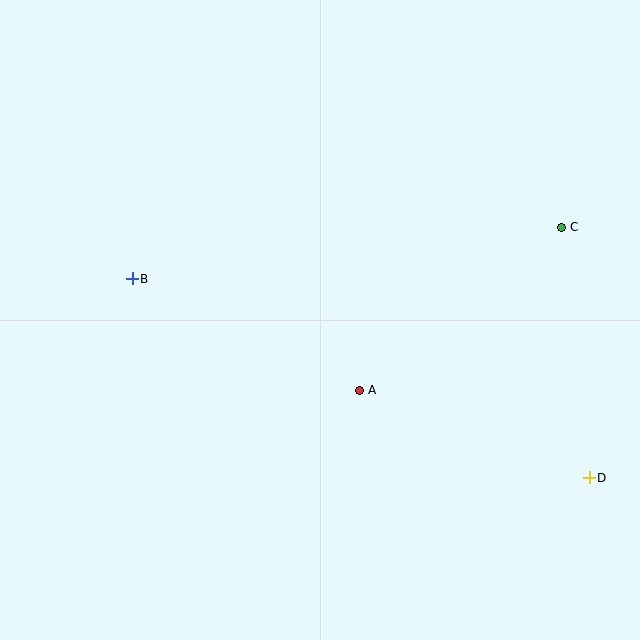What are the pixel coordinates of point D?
Point D is at (589, 478).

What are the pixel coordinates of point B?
Point B is at (132, 279).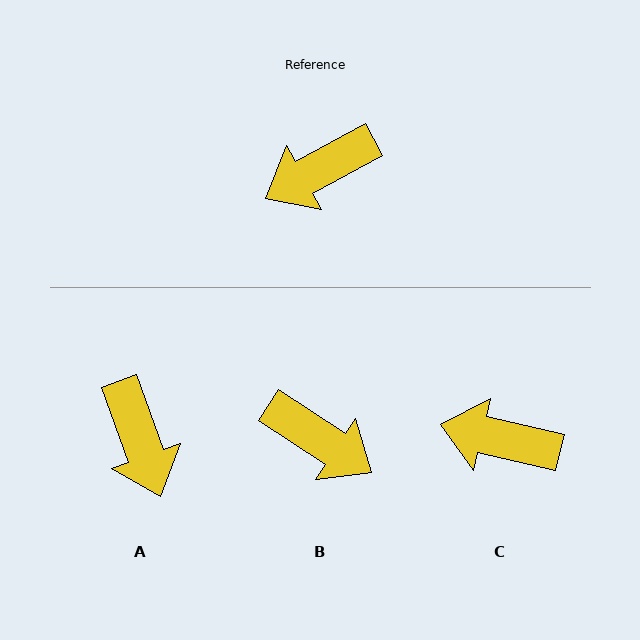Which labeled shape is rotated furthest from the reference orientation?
B, about 118 degrees away.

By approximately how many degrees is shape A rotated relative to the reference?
Approximately 81 degrees counter-clockwise.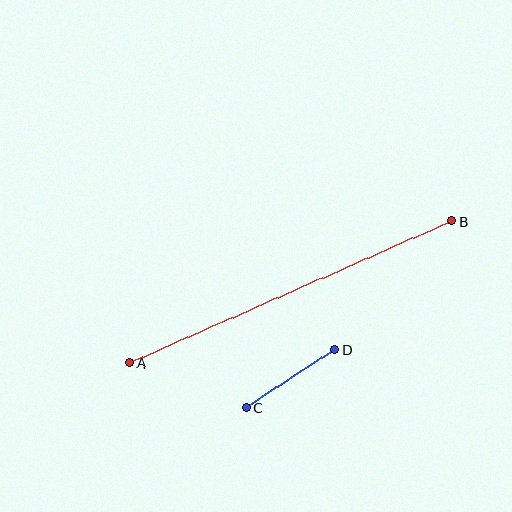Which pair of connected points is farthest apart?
Points A and B are farthest apart.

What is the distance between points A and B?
The distance is approximately 352 pixels.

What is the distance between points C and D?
The distance is approximately 106 pixels.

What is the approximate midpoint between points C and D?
The midpoint is at approximately (290, 379) pixels.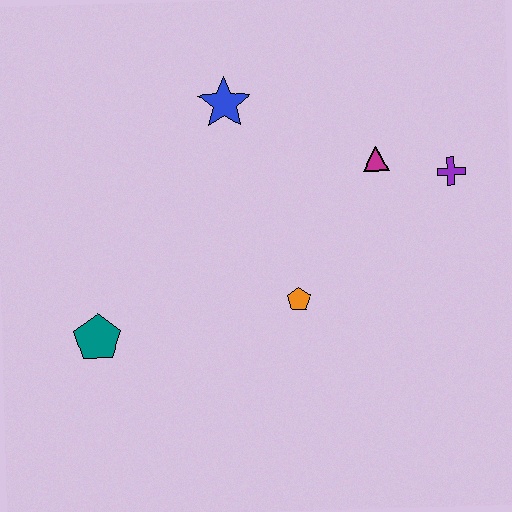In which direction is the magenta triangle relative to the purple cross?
The magenta triangle is to the left of the purple cross.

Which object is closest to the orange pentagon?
The magenta triangle is closest to the orange pentagon.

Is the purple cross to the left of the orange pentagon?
No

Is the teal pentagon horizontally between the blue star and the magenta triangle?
No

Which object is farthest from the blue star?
The teal pentagon is farthest from the blue star.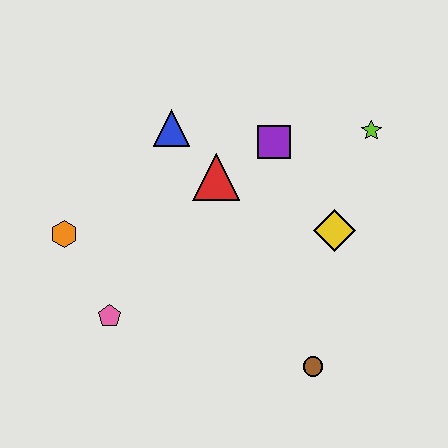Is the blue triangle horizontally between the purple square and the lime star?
No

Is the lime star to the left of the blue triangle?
No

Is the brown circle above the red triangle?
No